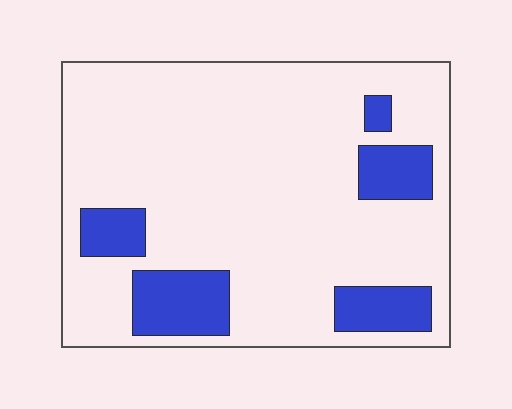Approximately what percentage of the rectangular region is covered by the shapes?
Approximately 15%.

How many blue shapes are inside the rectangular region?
5.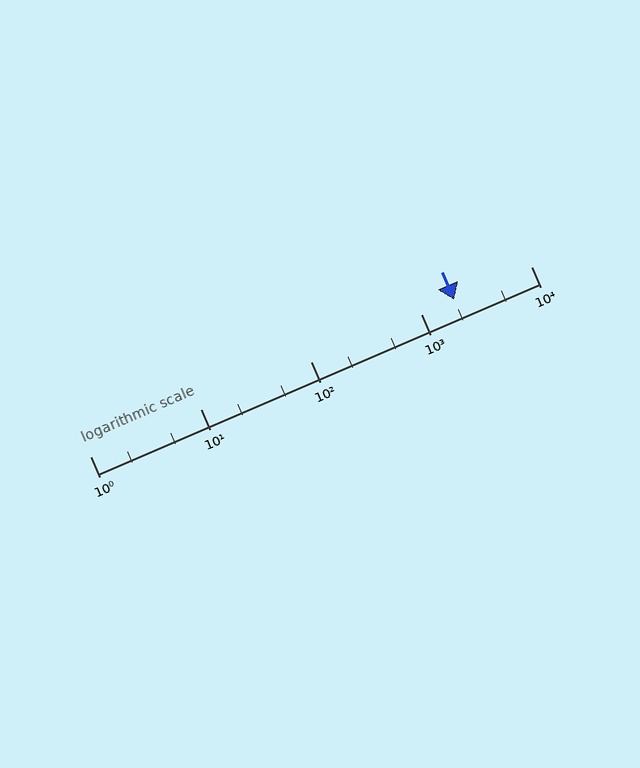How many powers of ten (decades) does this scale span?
The scale spans 4 decades, from 1 to 10000.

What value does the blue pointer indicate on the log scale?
The pointer indicates approximately 2000.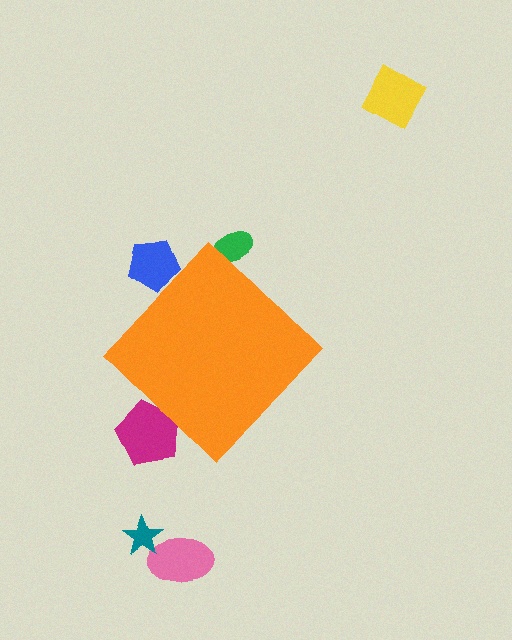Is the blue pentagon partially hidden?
Yes, the blue pentagon is partially hidden behind the orange diamond.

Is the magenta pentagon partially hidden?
Yes, the magenta pentagon is partially hidden behind the orange diamond.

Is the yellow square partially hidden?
No, the yellow square is fully visible.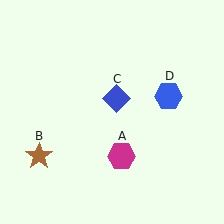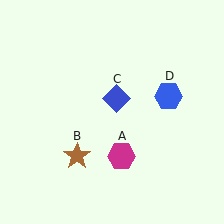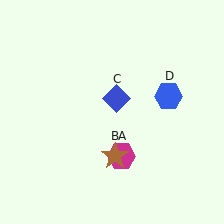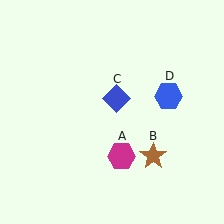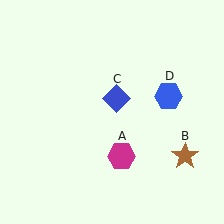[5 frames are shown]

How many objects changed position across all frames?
1 object changed position: brown star (object B).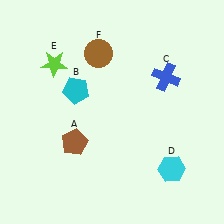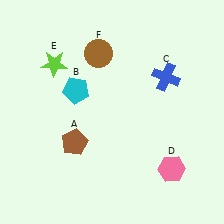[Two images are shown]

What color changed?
The hexagon (D) changed from cyan in Image 1 to pink in Image 2.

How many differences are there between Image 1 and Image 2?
There is 1 difference between the two images.